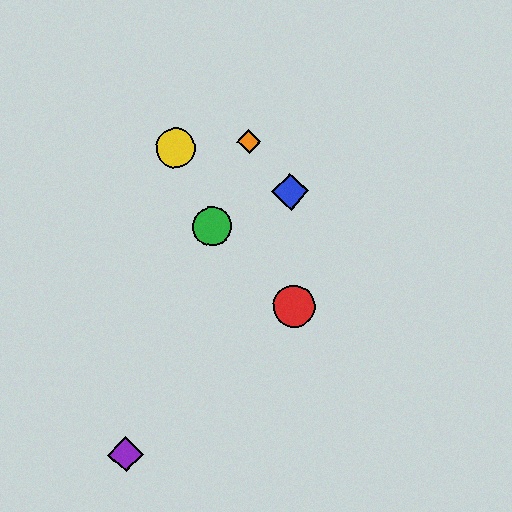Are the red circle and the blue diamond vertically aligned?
Yes, both are at x≈294.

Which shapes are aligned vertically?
The red circle, the blue diamond are aligned vertically.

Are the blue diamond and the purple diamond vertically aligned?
No, the blue diamond is at x≈290 and the purple diamond is at x≈125.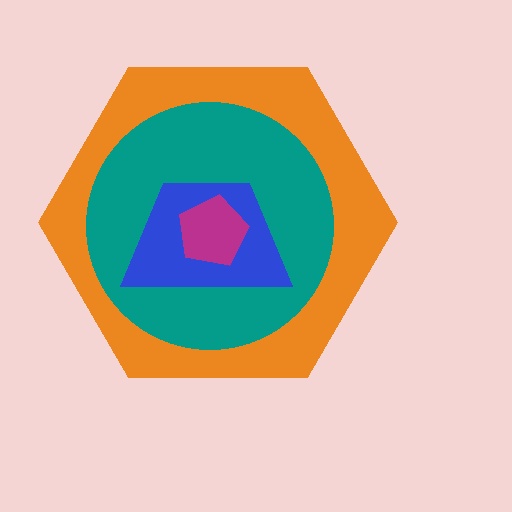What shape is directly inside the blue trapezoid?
The magenta pentagon.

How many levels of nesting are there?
4.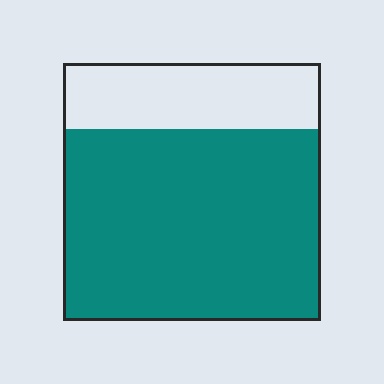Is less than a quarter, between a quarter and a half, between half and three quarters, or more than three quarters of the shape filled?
Between half and three quarters.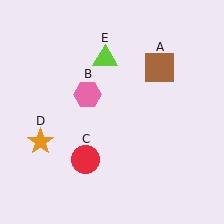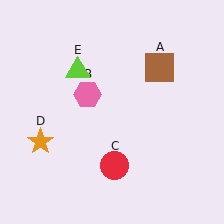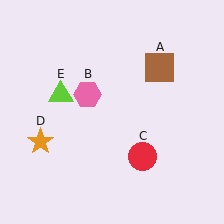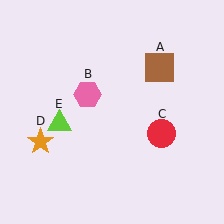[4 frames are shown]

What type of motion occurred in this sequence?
The red circle (object C), lime triangle (object E) rotated counterclockwise around the center of the scene.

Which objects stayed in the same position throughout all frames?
Brown square (object A) and pink hexagon (object B) and orange star (object D) remained stationary.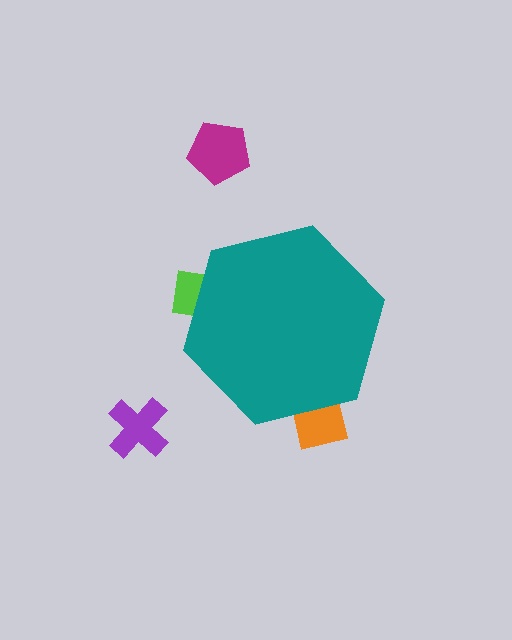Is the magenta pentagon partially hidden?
No, the magenta pentagon is fully visible.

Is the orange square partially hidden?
Yes, the orange square is partially hidden behind the teal hexagon.